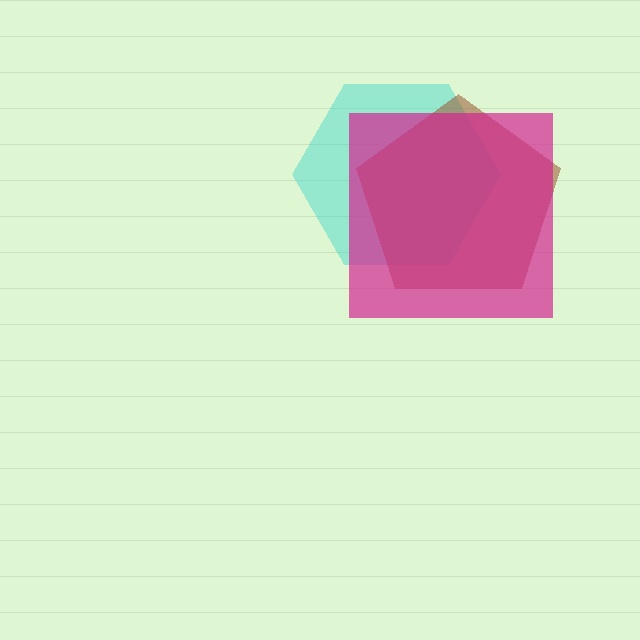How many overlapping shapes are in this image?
There are 3 overlapping shapes in the image.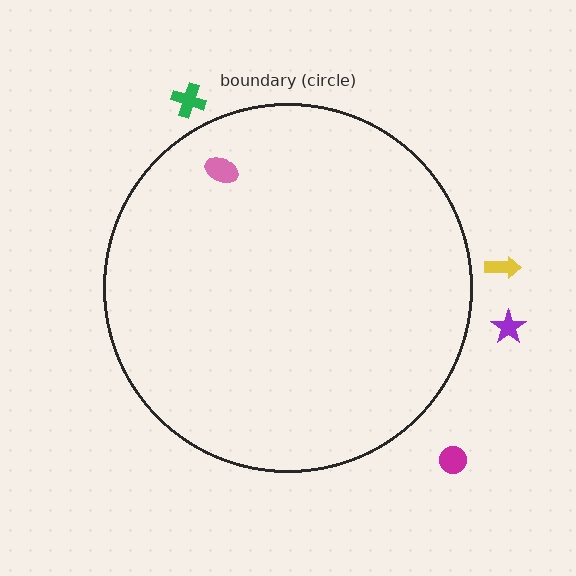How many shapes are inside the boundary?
1 inside, 4 outside.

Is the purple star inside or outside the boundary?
Outside.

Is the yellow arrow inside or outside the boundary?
Outside.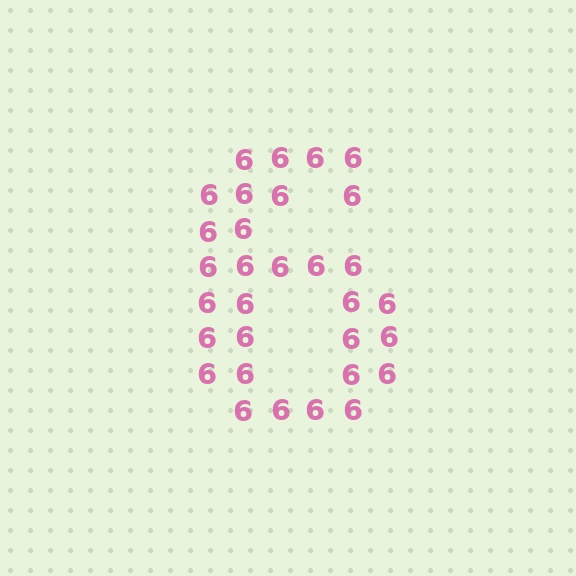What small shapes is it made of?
It is made of small digit 6's.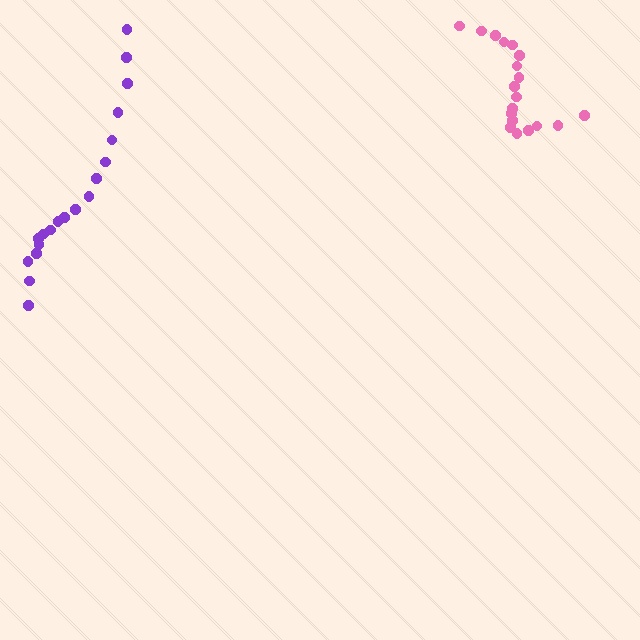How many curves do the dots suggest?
There are 2 distinct paths.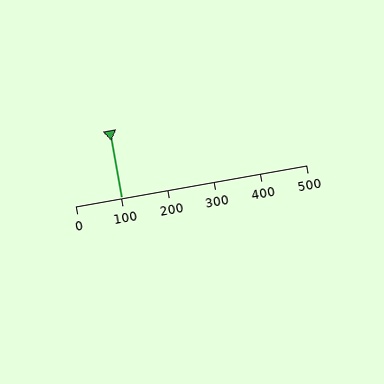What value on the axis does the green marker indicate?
The marker indicates approximately 100.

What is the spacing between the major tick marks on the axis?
The major ticks are spaced 100 apart.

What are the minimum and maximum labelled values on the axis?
The axis runs from 0 to 500.